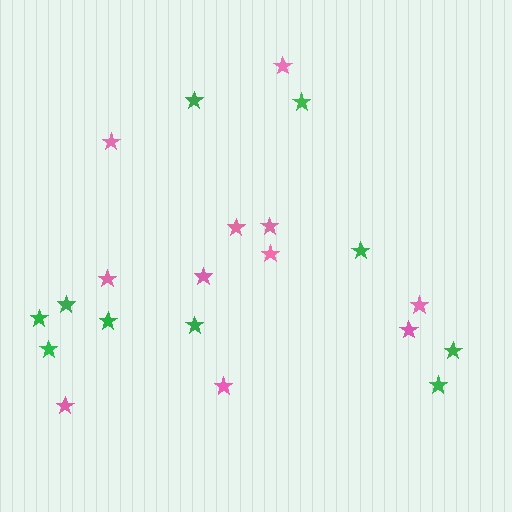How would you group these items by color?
There are 2 groups: one group of green stars (10) and one group of pink stars (11).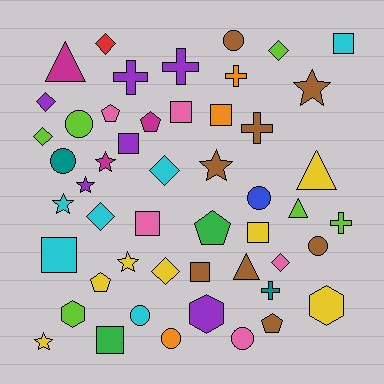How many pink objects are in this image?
There are 5 pink objects.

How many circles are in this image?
There are 8 circles.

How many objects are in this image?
There are 50 objects.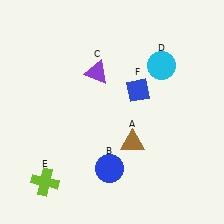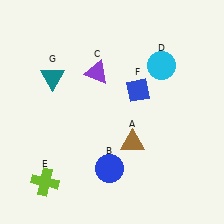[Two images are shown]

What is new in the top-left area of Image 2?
A teal triangle (G) was added in the top-left area of Image 2.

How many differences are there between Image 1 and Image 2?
There is 1 difference between the two images.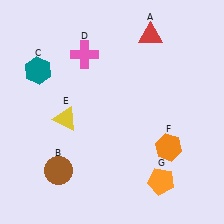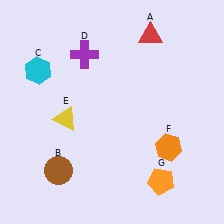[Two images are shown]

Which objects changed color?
C changed from teal to cyan. D changed from pink to purple.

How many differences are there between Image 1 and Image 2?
There are 2 differences between the two images.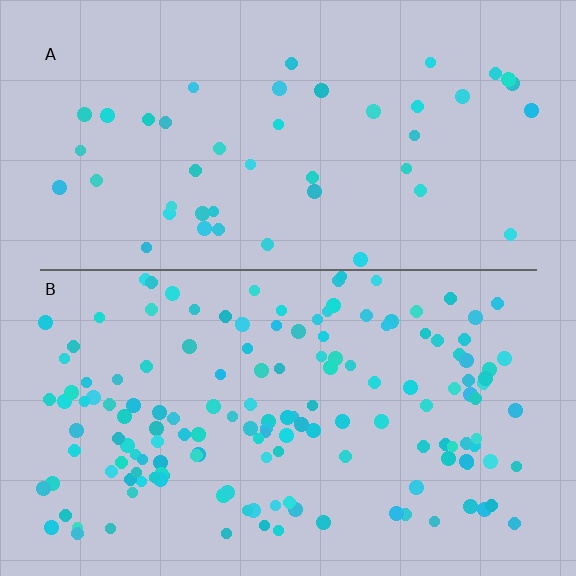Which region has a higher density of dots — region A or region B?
B (the bottom).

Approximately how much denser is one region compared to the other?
Approximately 3.4× — region B over region A.